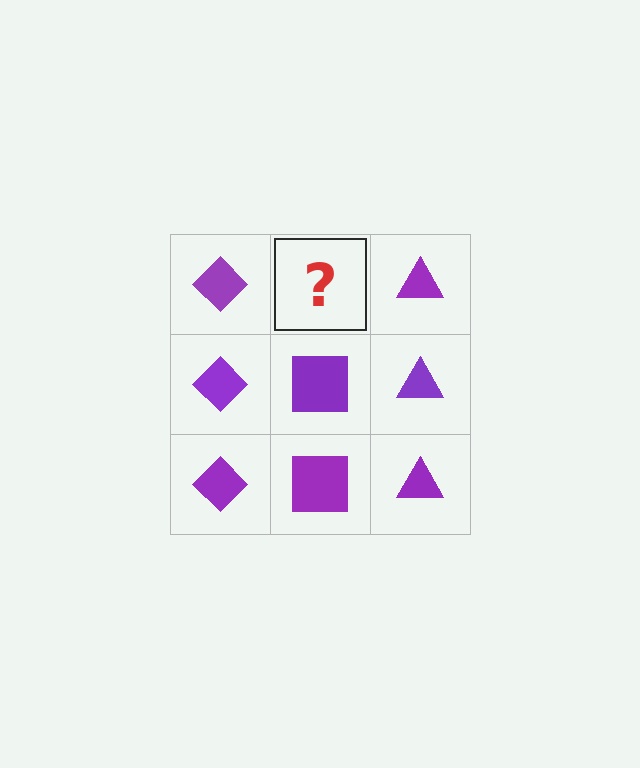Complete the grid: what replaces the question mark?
The question mark should be replaced with a purple square.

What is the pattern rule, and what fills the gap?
The rule is that each column has a consistent shape. The gap should be filled with a purple square.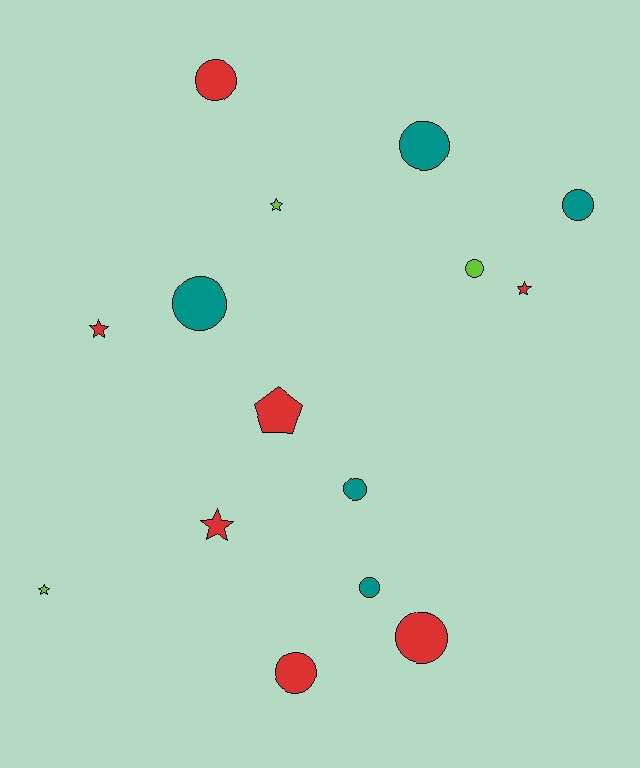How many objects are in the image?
There are 15 objects.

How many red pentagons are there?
There is 1 red pentagon.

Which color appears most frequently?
Red, with 7 objects.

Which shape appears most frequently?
Circle, with 9 objects.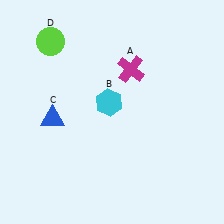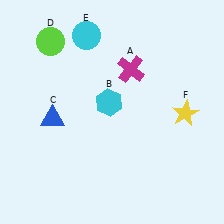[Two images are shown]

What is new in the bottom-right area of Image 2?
A yellow star (F) was added in the bottom-right area of Image 2.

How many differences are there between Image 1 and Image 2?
There are 2 differences between the two images.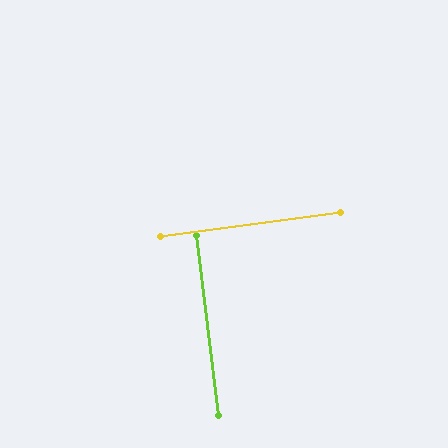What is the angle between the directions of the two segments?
Approximately 90 degrees.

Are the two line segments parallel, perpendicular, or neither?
Perpendicular — they meet at approximately 90°.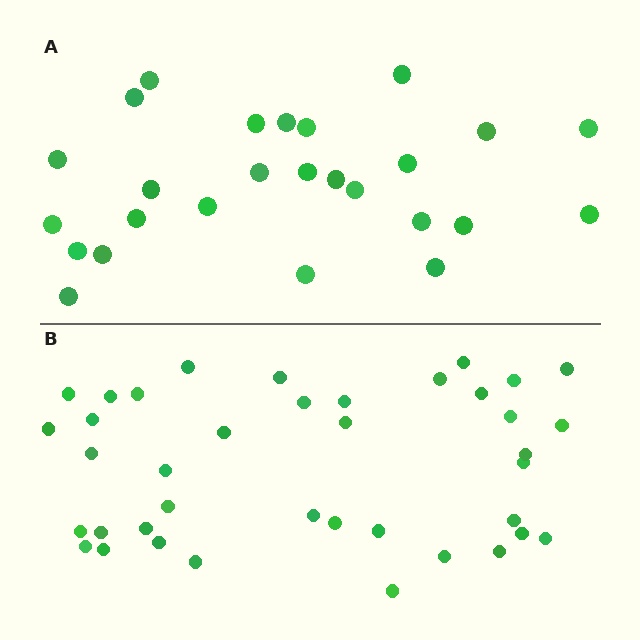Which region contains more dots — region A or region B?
Region B (the bottom region) has more dots.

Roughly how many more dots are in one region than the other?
Region B has approximately 15 more dots than region A.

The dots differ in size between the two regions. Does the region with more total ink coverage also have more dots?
No. Region A has more total ink coverage because its dots are larger, but region B actually contains more individual dots. Total area can be misleading — the number of items is what matters here.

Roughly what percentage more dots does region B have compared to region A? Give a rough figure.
About 50% more.